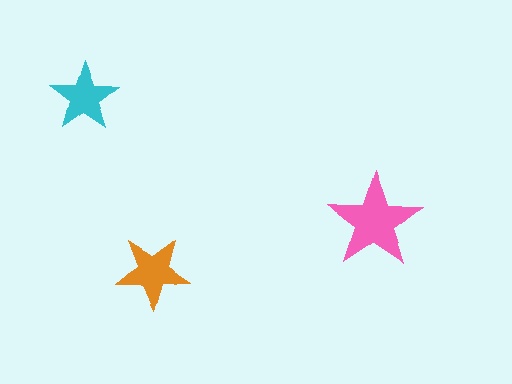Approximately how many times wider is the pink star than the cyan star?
About 1.5 times wider.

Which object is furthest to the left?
The cyan star is leftmost.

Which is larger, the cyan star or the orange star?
The orange one.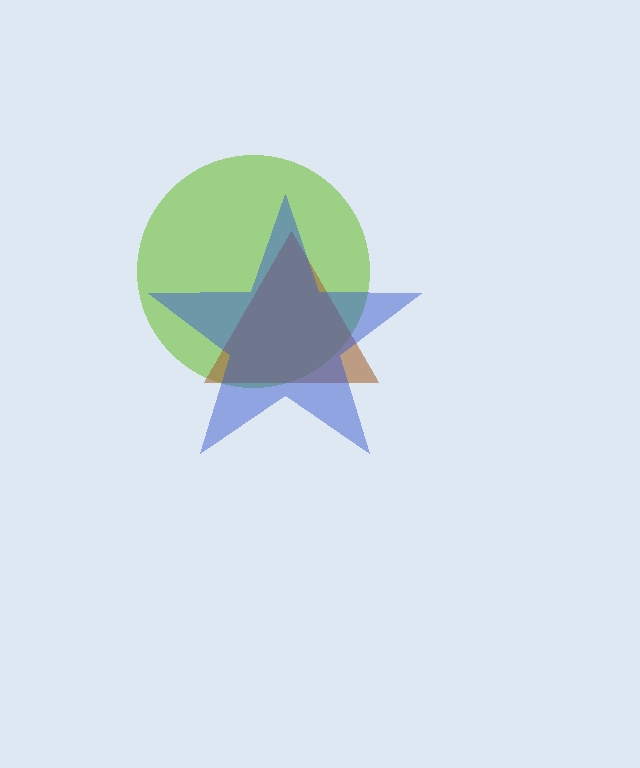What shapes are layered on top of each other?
The layered shapes are: a lime circle, a brown triangle, a blue star.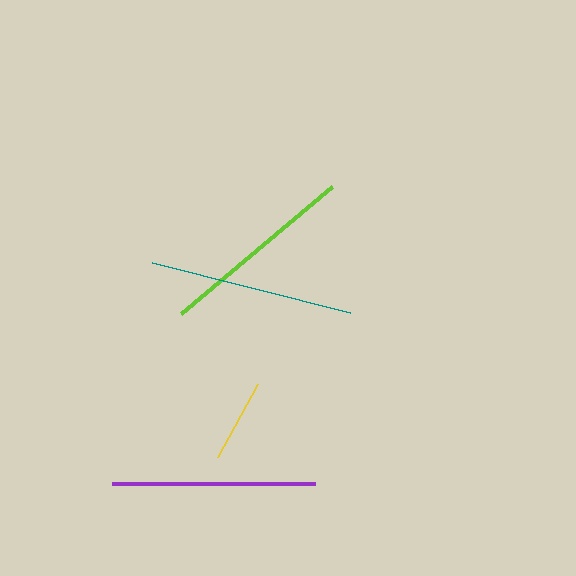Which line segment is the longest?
The teal line is the longest at approximately 204 pixels.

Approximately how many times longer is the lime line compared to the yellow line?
The lime line is approximately 2.4 times the length of the yellow line.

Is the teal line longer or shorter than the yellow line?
The teal line is longer than the yellow line.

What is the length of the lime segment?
The lime segment is approximately 197 pixels long.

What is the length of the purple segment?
The purple segment is approximately 203 pixels long.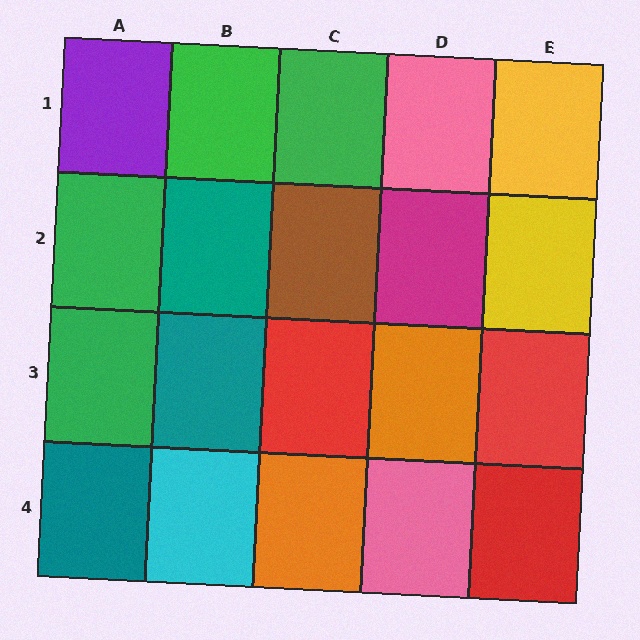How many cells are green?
4 cells are green.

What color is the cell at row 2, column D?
Magenta.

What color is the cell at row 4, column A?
Teal.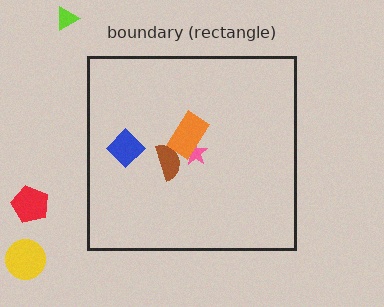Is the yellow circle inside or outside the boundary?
Outside.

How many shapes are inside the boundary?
4 inside, 3 outside.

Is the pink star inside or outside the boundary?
Inside.